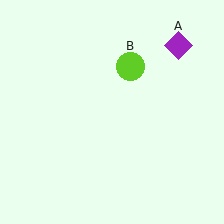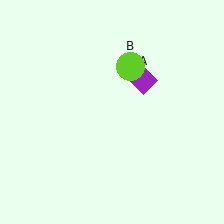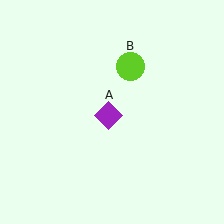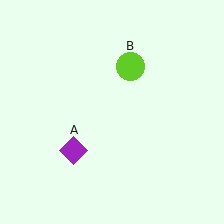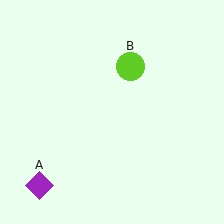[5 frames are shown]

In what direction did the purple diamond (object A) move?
The purple diamond (object A) moved down and to the left.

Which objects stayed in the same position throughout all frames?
Lime circle (object B) remained stationary.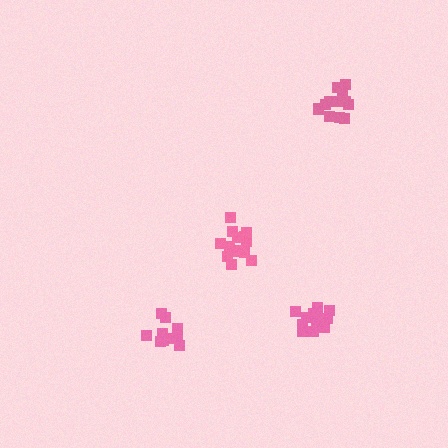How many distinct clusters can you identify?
There are 4 distinct clusters.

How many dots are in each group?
Group 1: 13 dots, Group 2: 14 dots, Group 3: 11 dots, Group 4: 14 dots (52 total).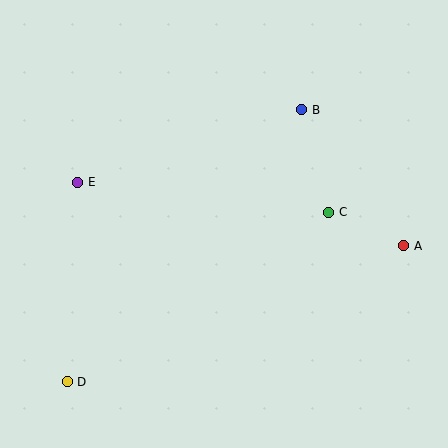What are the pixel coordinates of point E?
Point E is at (78, 182).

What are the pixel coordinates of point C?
Point C is at (329, 212).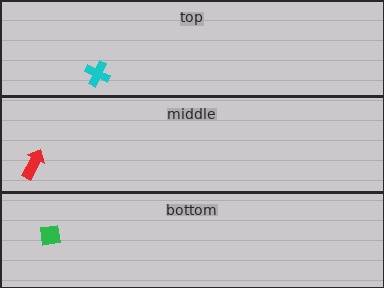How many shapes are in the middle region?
1.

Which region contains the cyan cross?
The top region.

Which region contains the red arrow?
The middle region.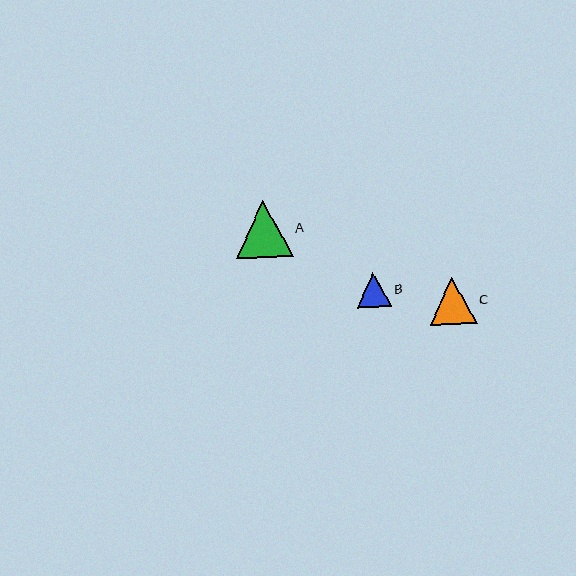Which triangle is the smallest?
Triangle B is the smallest with a size of approximately 34 pixels.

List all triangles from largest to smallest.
From largest to smallest: A, C, B.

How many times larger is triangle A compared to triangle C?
Triangle A is approximately 1.2 times the size of triangle C.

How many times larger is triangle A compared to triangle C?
Triangle A is approximately 1.2 times the size of triangle C.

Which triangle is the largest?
Triangle A is the largest with a size of approximately 57 pixels.